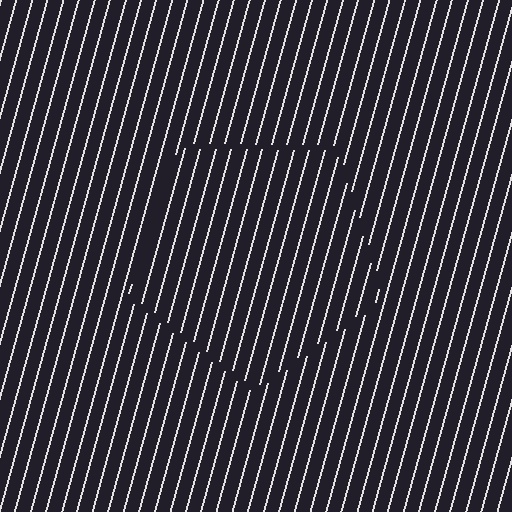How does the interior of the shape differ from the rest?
The interior of the shape contains the same grating, shifted by half a period — the contour is defined by the phase discontinuity where line-ends from the inner and outer gratings abut.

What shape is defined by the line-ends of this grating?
An illusory pentagon. The interior of the shape contains the same grating, shifted by half a period — the contour is defined by the phase discontinuity where line-ends from the inner and outer gratings abut.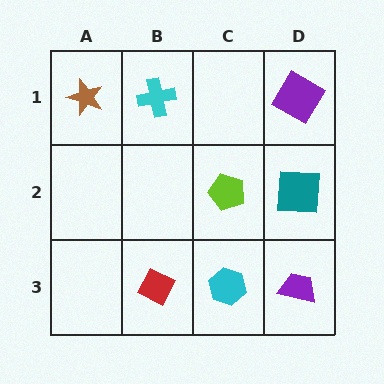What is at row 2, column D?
A teal square.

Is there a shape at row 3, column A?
No, that cell is empty.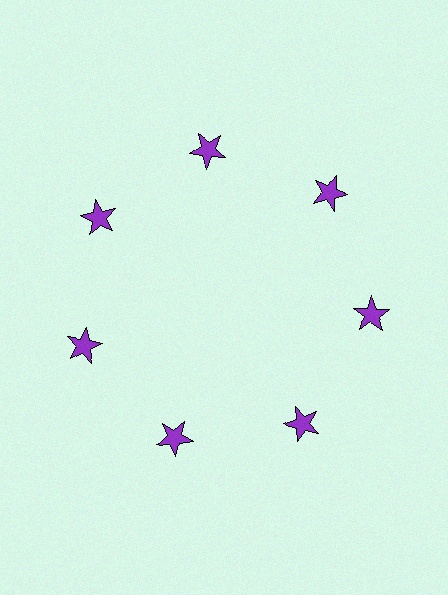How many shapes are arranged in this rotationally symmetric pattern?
There are 7 shapes, arranged in 7 groups of 1.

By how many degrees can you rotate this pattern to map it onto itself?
The pattern maps onto itself every 51 degrees of rotation.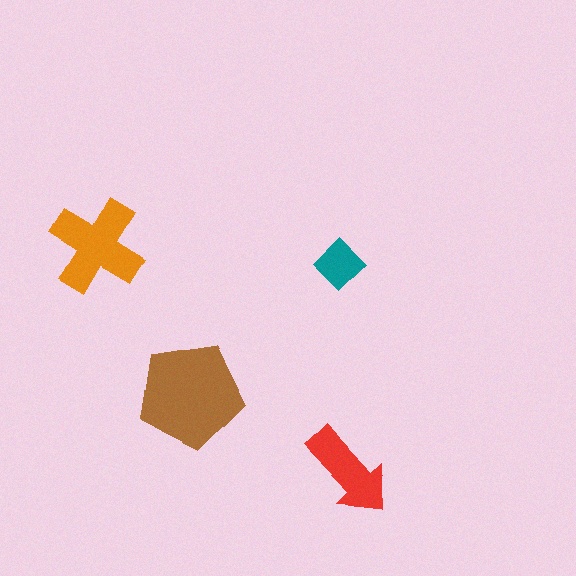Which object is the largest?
The brown pentagon.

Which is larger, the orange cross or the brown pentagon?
The brown pentagon.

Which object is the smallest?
The teal diamond.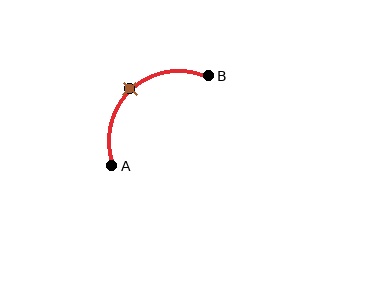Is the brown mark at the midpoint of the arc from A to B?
Yes. The brown mark lies on the arc at equal arc-length from both A and B — it is the arc midpoint.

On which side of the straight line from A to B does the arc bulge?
The arc bulges above and to the left of the straight line connecting A and B.